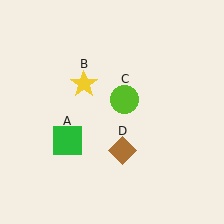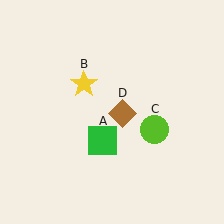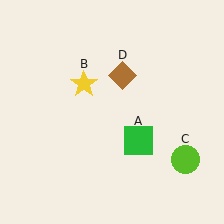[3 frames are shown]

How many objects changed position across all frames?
3 objects changed position: green square (object A), lime circle (object C), brown diamond (object D).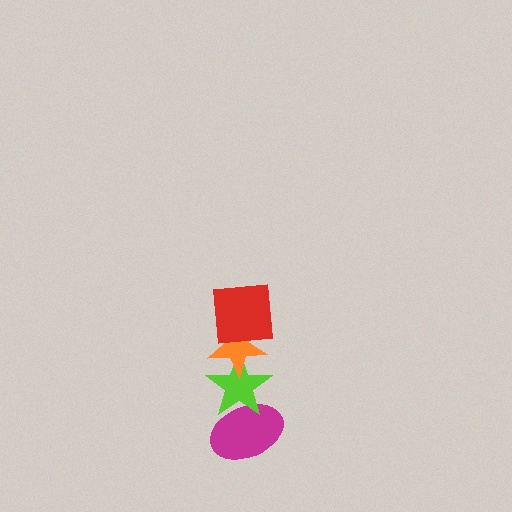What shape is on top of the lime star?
The orange star is on top of the lime star.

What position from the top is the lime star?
The lime star is 3rd from the top.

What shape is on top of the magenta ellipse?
The lime star is on top of the magenta ellipse.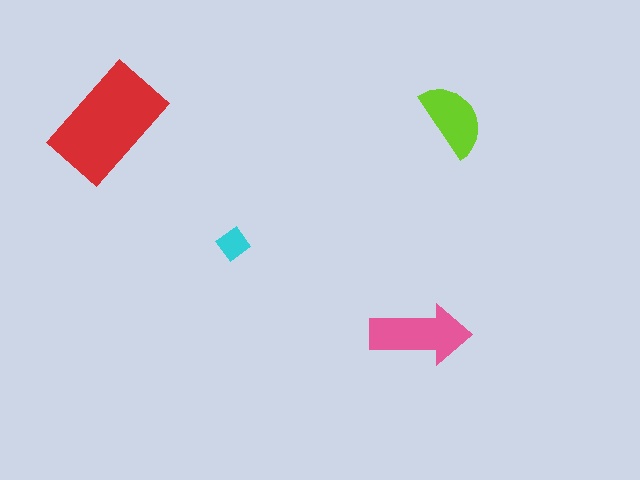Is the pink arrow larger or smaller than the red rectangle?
Smaller.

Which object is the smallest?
The cyan diamond.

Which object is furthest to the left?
The red rectangle is leftmost.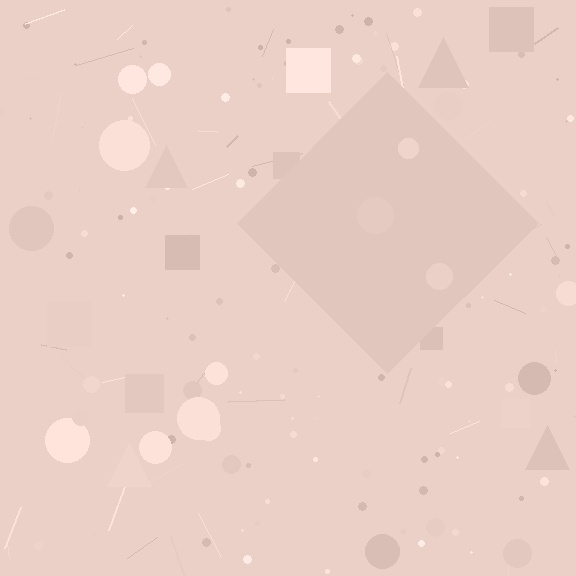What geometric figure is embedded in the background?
A diamond is embedded in the background.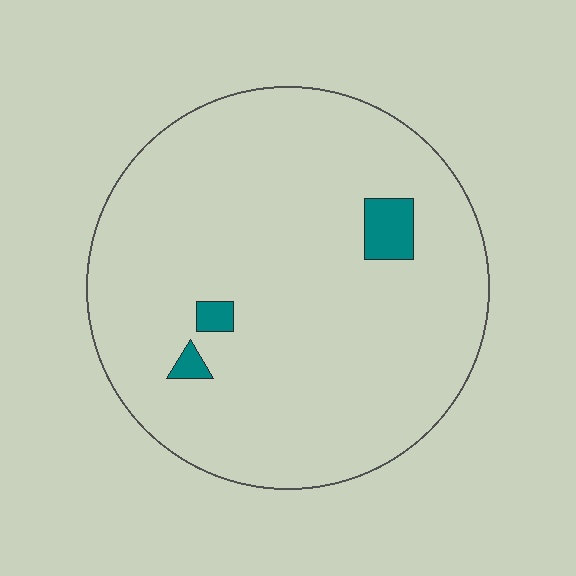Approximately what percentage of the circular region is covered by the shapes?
Approximately 5%.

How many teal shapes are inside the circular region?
3.